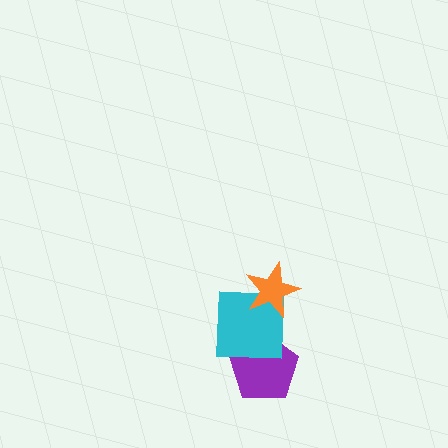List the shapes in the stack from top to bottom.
From top to bottom: the orange star, the cyan square, the purple pentagon.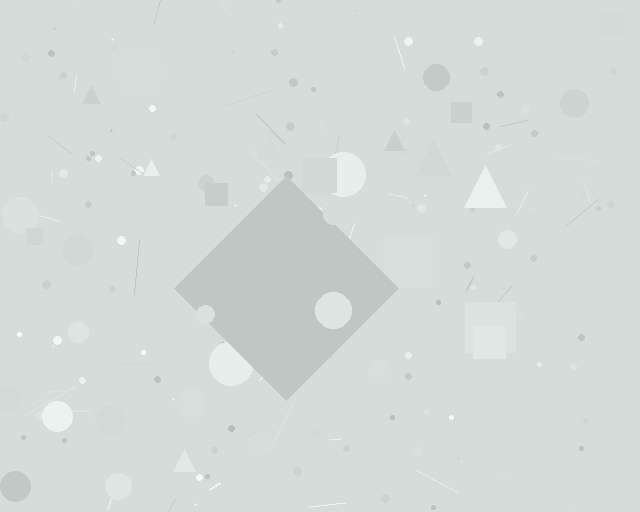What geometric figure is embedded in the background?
A diamond is embedded in the background.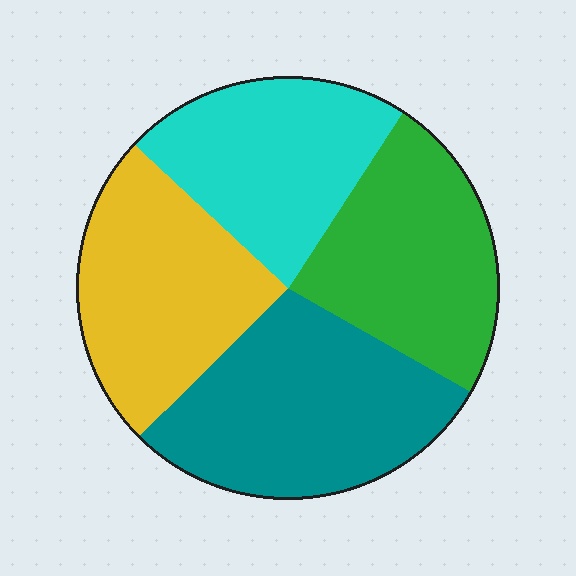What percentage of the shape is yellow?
Yellow covers 24% of the shape.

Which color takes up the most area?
Teal, at roughly 30%.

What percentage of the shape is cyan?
Cyan covers 22% of the shape.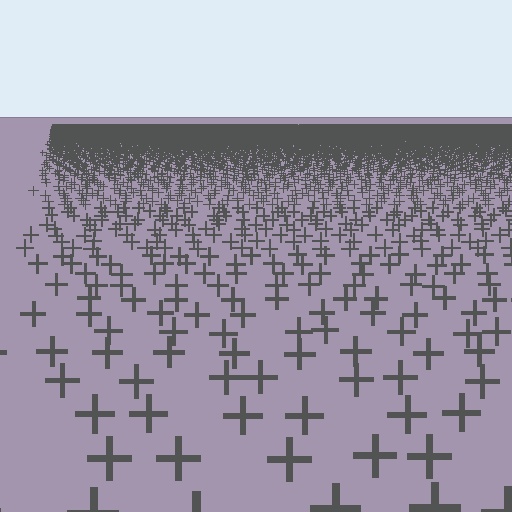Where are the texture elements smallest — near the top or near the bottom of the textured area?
Near the top.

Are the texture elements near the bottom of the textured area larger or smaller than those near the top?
Larger. Near the bottom, elements are closer to the viewer and appear at a bigger on-screen size.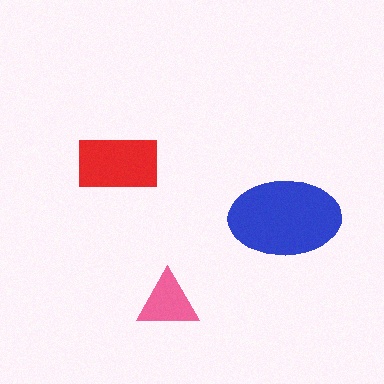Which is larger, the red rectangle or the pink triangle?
The red rectangle.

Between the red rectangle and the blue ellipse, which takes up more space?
The blue ellipse.